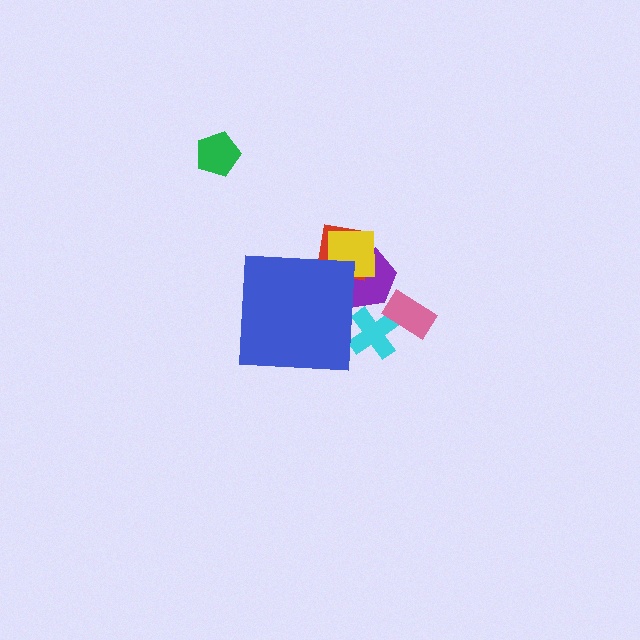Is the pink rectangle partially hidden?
No, the pink rectangle is fully visible.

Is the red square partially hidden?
Yes, the red square is partially hidden behind the blue square.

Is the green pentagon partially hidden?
No, the green pentagon is fully visible.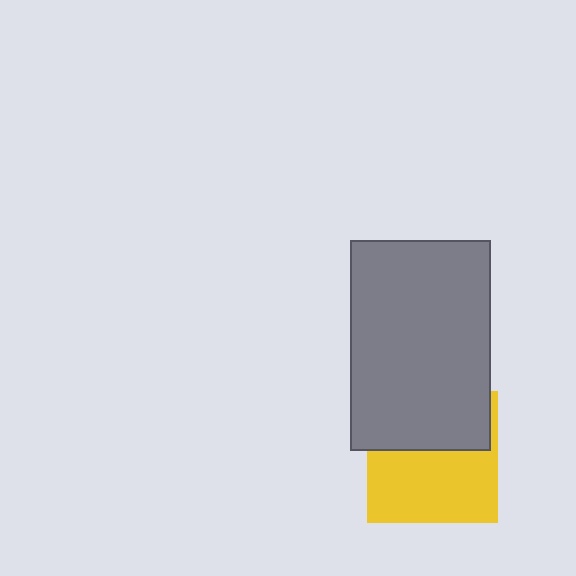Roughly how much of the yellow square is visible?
About half of it is visible (roughly 57%).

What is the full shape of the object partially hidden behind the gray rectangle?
The partially hidden object is a yellow square.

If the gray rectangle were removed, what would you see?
You would see the complete yellow square.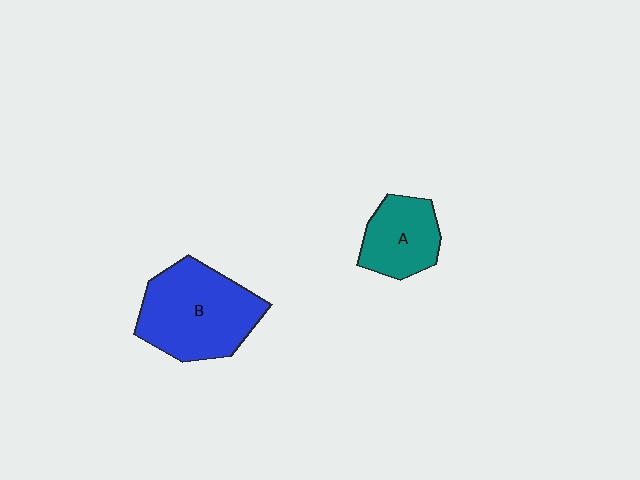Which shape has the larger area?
Shape B (blue).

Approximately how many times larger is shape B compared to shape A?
Approximately 1.7 times.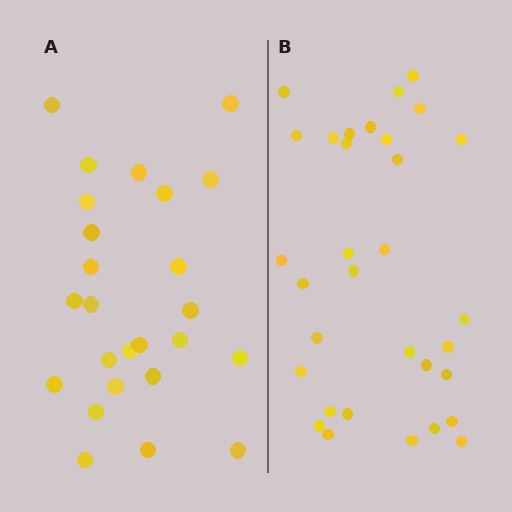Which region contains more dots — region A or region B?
Region B (the right region) has more dots.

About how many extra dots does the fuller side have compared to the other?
Region B has roughly 8 or so more dots than region A.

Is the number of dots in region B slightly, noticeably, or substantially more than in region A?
Region B has noticeably more, but not dramatically so. The ratio is roughly 1.3 to 1.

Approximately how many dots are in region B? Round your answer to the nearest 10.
About 30 dots. (The exact count is 32, which rounds to 30.)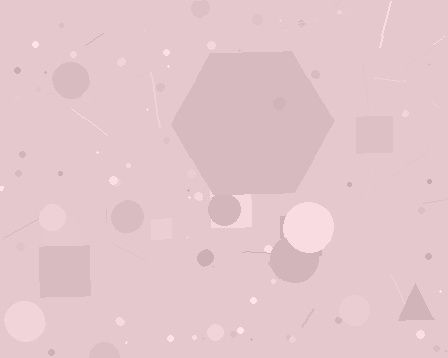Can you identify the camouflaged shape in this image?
The camouflaged shape is a hexagon.